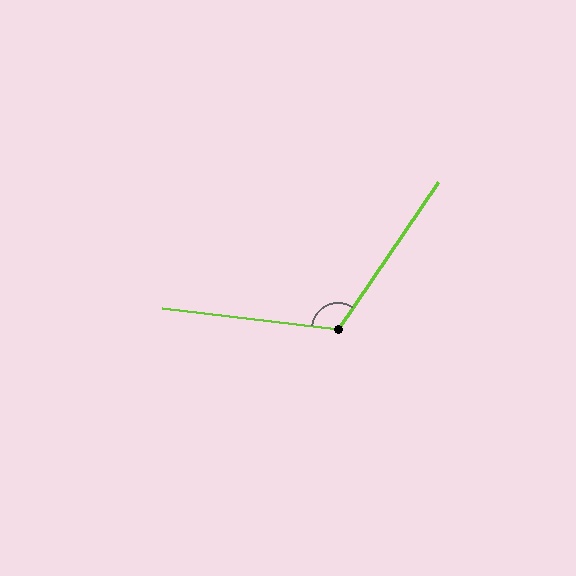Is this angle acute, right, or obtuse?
It is obtuse.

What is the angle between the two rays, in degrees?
Approximately 118 degrees.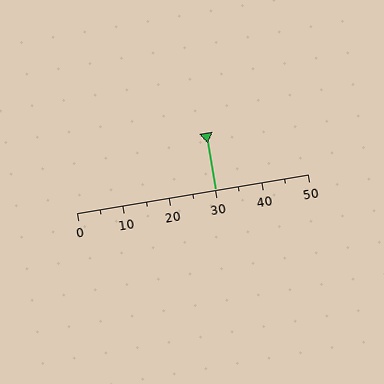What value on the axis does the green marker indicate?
The marker indicates approximately 30.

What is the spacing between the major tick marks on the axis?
The major ticks are spaced 10 apart.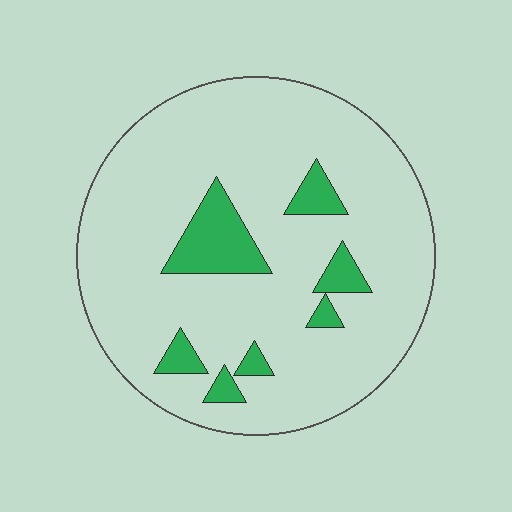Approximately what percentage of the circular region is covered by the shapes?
Approximately 15%.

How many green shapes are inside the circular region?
7.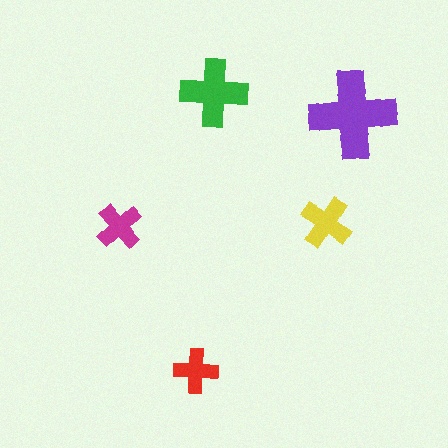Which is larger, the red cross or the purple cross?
The purple one.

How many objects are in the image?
There are 5 objects in the image.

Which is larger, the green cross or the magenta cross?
The green one.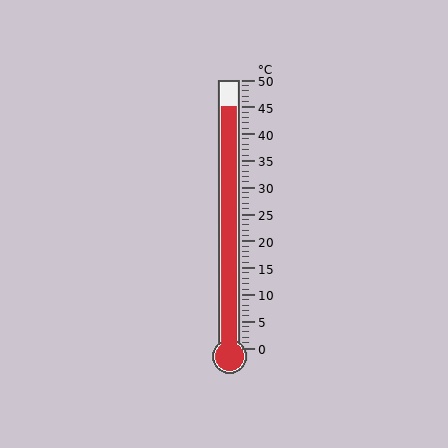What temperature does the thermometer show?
The thermometer shows approximately 45°C.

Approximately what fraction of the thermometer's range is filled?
The thermometer is filled to approximately 90% of its range.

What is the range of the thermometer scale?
The thermometer scale ranges from 0°C to 50°C.